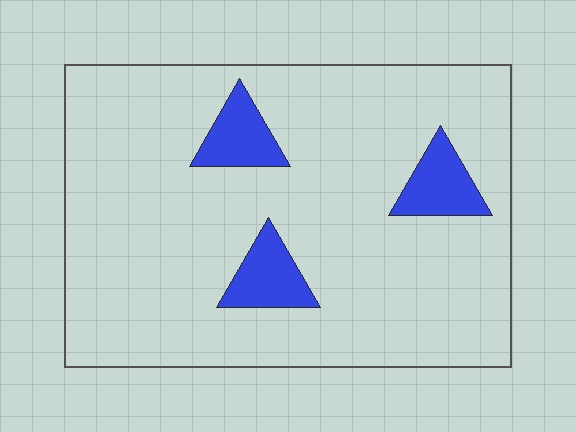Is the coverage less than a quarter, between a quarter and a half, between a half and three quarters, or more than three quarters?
Less than a quarter.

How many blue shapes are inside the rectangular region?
3.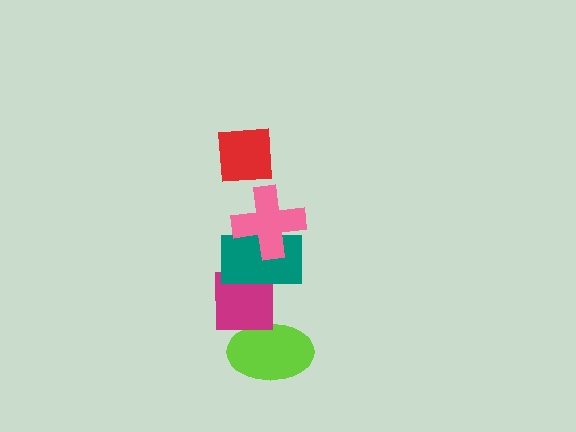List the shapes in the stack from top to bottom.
From top to bottom: the red square, the pink cross, the teal rectangle, the magenta square, the lime ellipse.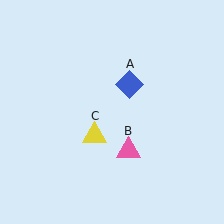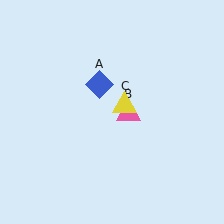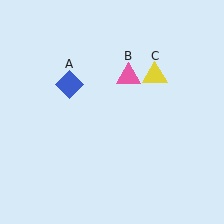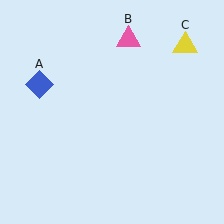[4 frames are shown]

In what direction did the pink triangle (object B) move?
The pink triangle (object B) moved up.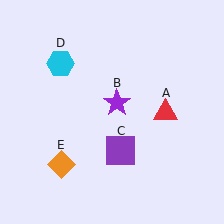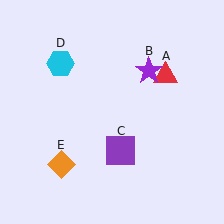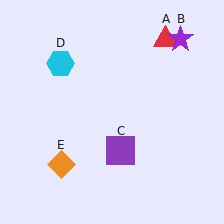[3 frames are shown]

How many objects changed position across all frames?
2 objects changed position: red triangle (object A), purple star (object B).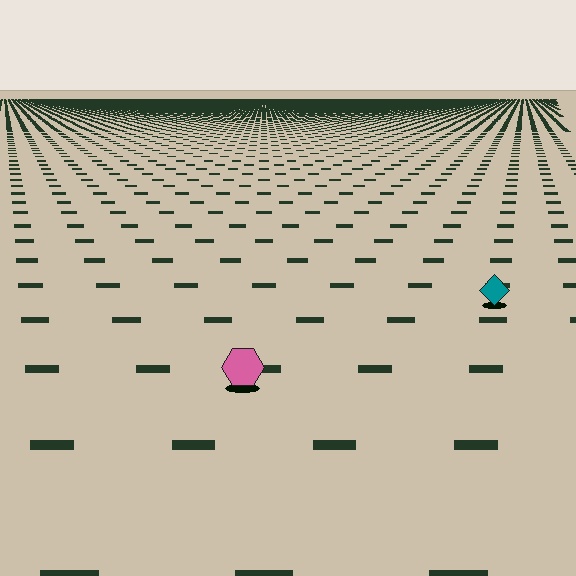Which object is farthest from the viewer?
The teal diamond is farthest from the viewer. It appears smaller and the ground texture around it is denser.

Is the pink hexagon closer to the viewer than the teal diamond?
Yes. The pink hexagon is closer — you can tell from the texture gradient: the ground texture is coarser near it.